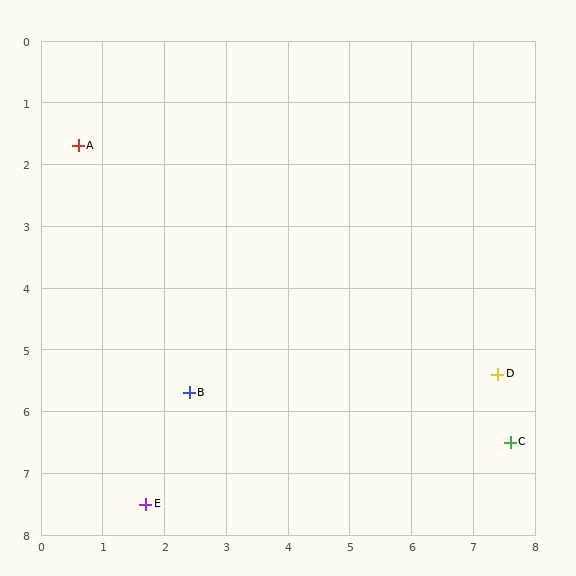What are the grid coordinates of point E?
Point E is at approximately (1.7, 7.5).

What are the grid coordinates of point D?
Point D is at approximately (7.4, 5.4).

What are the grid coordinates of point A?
Point A is at approximately (0.6, 1.7).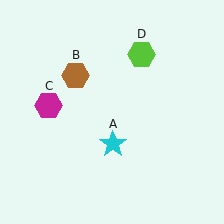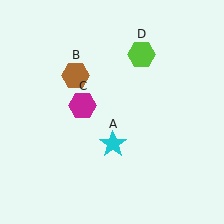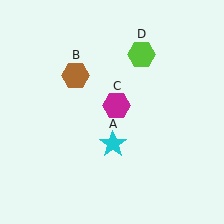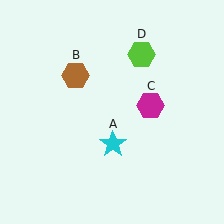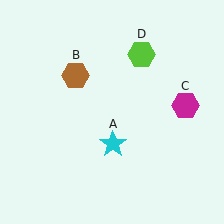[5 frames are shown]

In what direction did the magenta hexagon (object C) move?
The magenta hexagon (object C) moved right.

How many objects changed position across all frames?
1 object changed position: magenta hexagon (object C).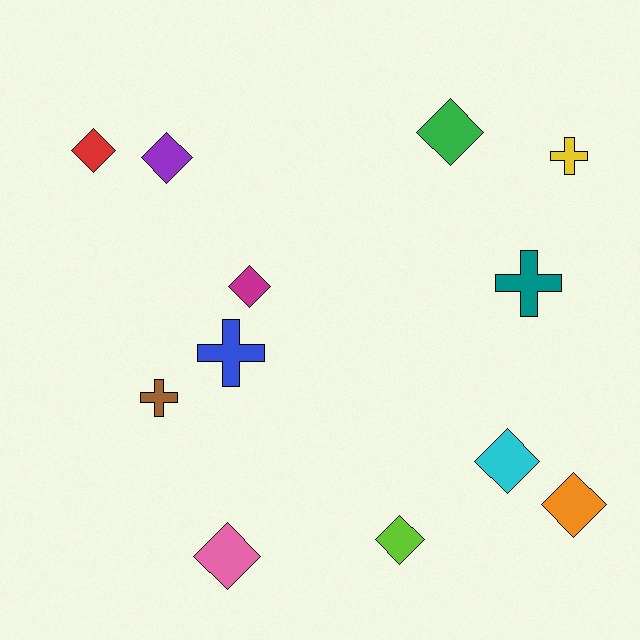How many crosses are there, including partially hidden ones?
There are 4 crosses.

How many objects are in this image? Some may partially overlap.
There are 12 objects.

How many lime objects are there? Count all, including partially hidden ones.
There is 1 lime object.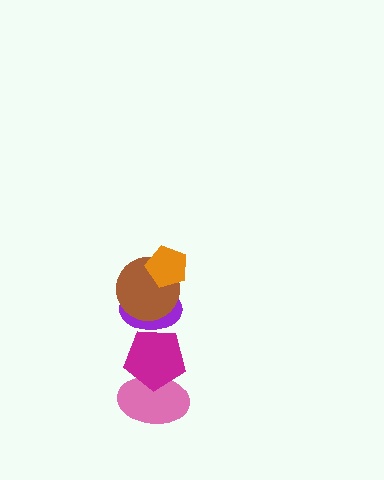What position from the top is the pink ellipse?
The pink ellipse is 5th from the top.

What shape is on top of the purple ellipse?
The brown circle is on top of the purple ellipse.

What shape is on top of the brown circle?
The orange pentagon is on top of the brown circle.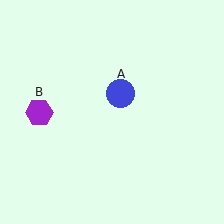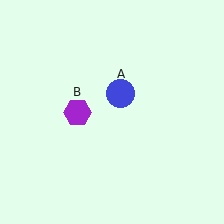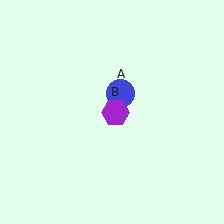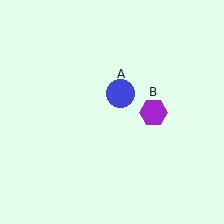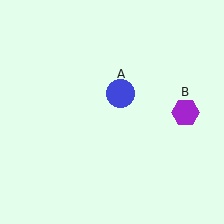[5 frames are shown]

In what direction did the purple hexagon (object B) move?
The purple hexagon (object B) moved right.